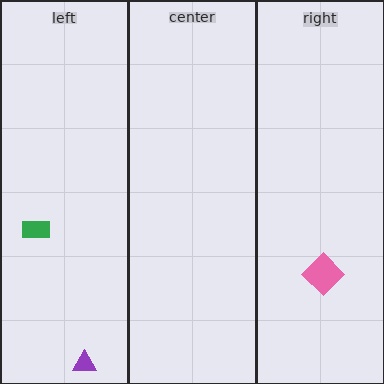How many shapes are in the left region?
2.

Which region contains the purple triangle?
The left region.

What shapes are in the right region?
The pink diamond.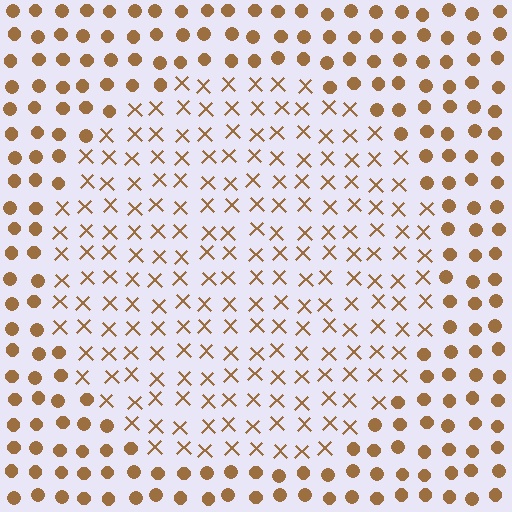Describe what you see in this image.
The image is filled with small brown elements arranged in a uniform grid. A circle-shaped region contains X marks, while the surrounding area contains circles. The boundary is defined purely by the change in element shape.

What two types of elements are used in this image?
The image uses X marks inside the circle region and circles outside it.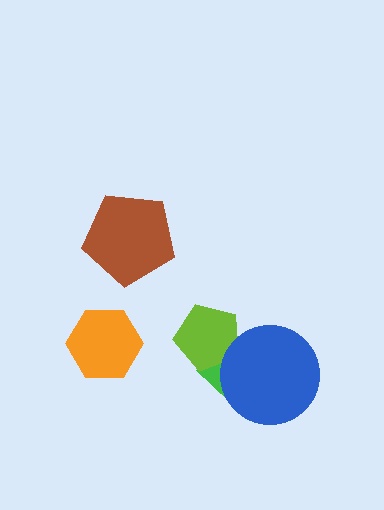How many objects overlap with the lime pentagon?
2 objects overlap with the lime pentagon.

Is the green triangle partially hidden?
Yes, it is partially covered by another shape.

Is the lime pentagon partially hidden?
Yes, it is partially covered by another shape.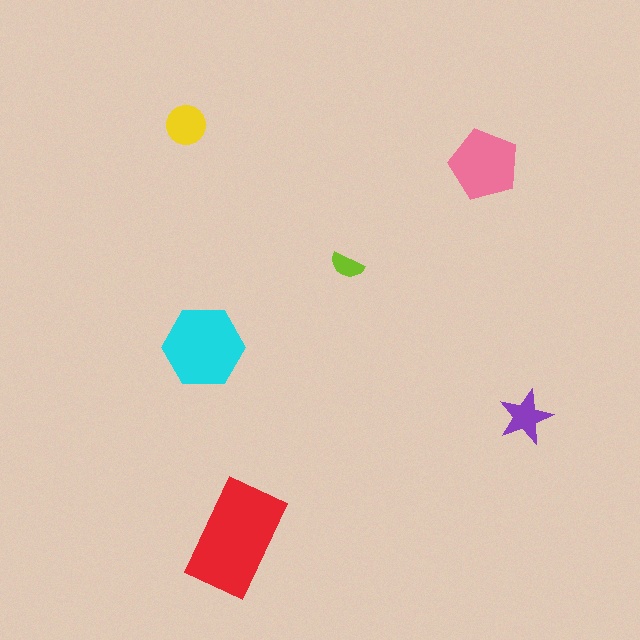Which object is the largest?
The red rectangle.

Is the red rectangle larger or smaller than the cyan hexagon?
Larger.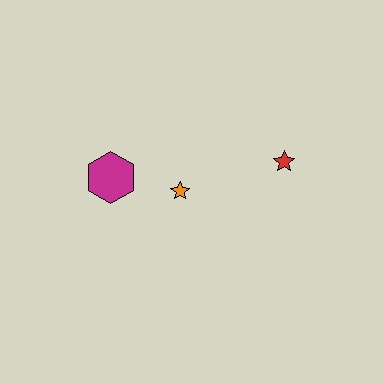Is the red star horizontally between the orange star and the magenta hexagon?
No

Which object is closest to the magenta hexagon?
The orange star is closest to the magenta hexagon.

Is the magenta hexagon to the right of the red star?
No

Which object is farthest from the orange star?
The red star is farthest from the orange star.